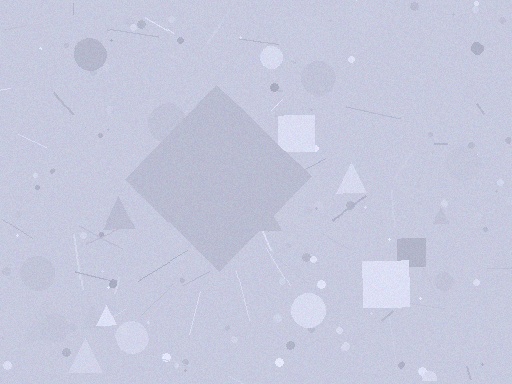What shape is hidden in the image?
A diamond is hidden in the image.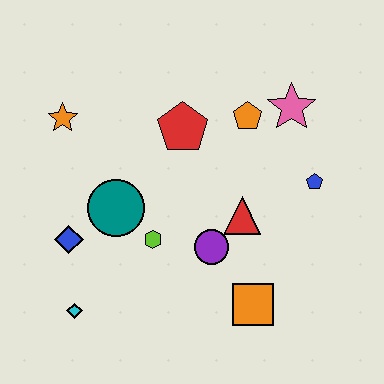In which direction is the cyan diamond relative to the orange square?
The cyan diamond is to the left of the orange square.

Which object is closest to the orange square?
The purple circle is closest to the orange square.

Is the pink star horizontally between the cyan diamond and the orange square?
No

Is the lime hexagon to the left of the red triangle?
Yes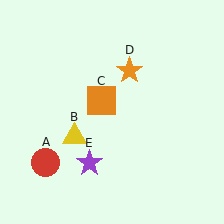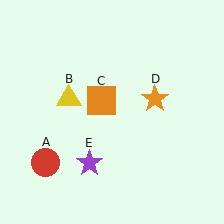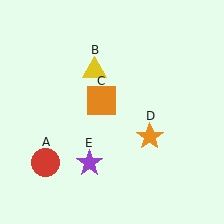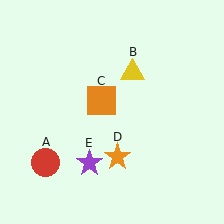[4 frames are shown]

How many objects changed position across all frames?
2 objects changed position: yellow triangle (object B), orange star (object D).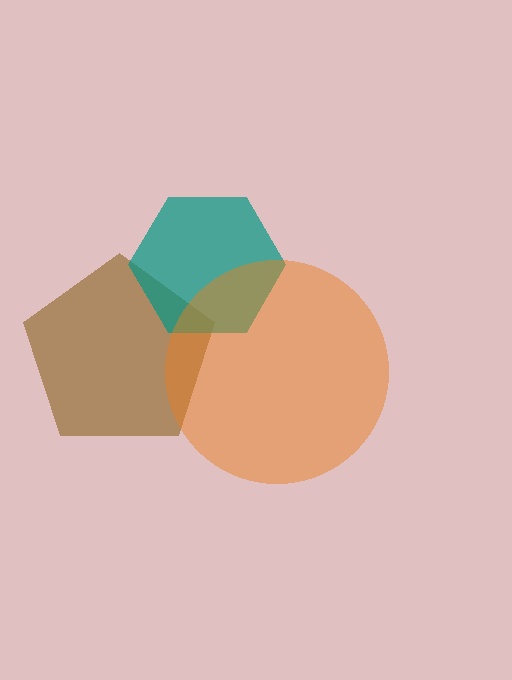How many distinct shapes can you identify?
There are 3 distinct shapes: a brown pentagon, a teal hexagon, an orange circle.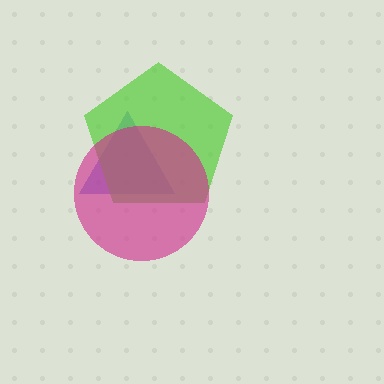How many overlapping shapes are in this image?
There are 3 overlapping shapes in the image.